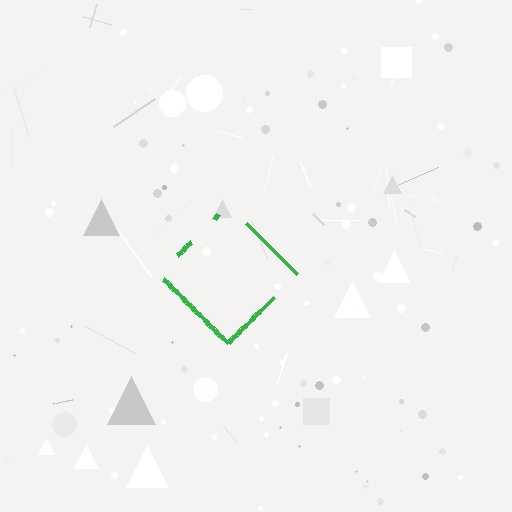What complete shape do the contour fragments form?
The contour fragments form a diamond.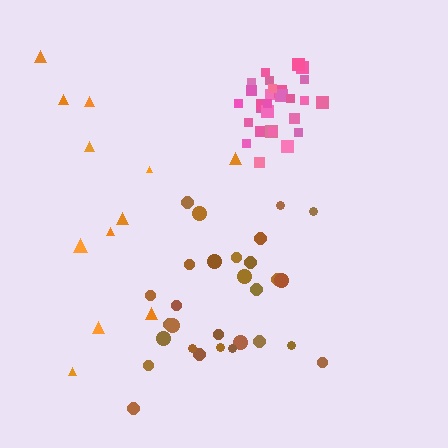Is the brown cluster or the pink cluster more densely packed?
Pink.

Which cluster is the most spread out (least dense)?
Orange.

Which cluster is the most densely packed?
Pink.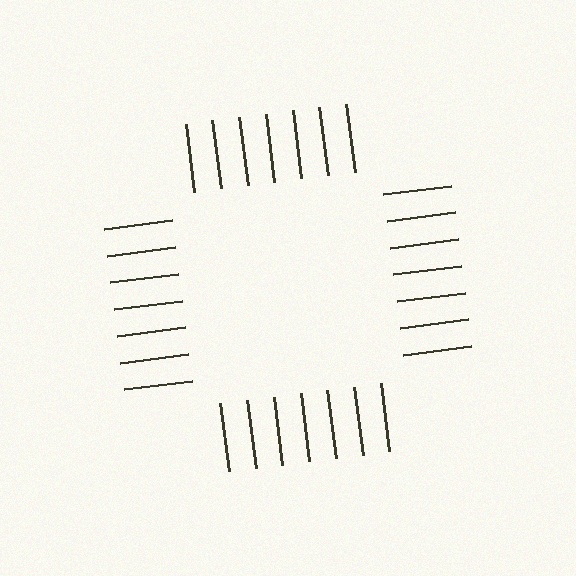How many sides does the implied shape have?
4 sides — the line-ends trace a square.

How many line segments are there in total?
28 — 7 along each of the 4 edges.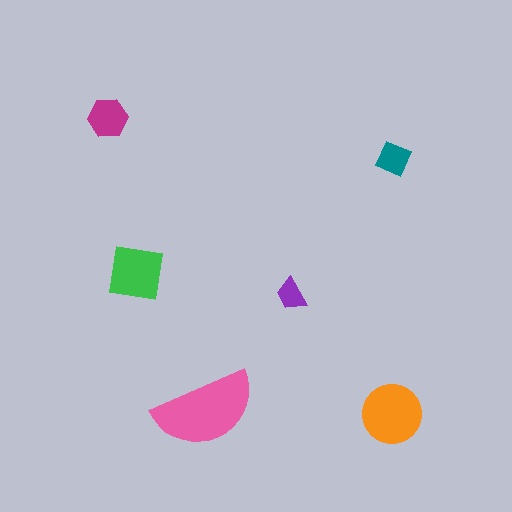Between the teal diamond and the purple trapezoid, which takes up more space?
The teal diamond.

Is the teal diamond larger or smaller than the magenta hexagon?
Smaller.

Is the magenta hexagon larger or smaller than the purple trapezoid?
Larger.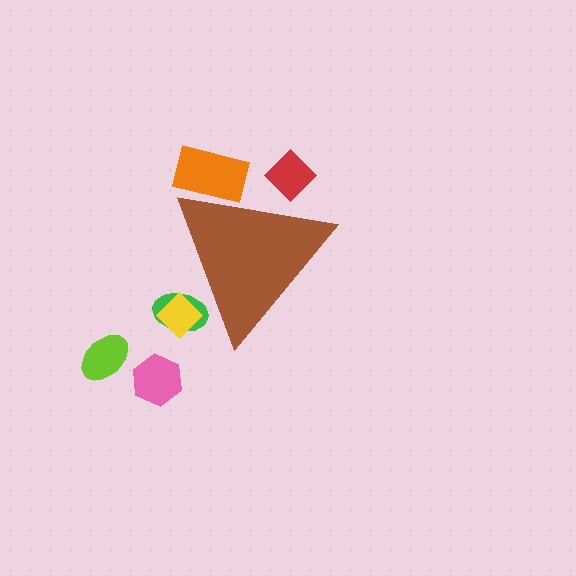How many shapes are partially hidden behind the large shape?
4 shapes are partially hidden.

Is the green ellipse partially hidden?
Yes, the green ellipse is partially hidden behind the brown triangle.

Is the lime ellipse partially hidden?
No, the lime ellipse is fully visible.